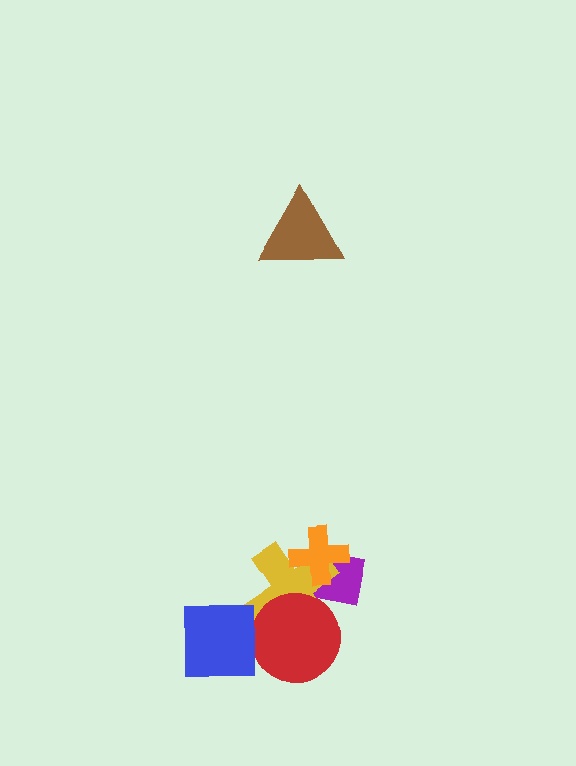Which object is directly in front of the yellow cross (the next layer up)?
The orange cross is directly in front of the yellow cross.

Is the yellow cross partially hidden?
Yes, it is partially covered by another shape.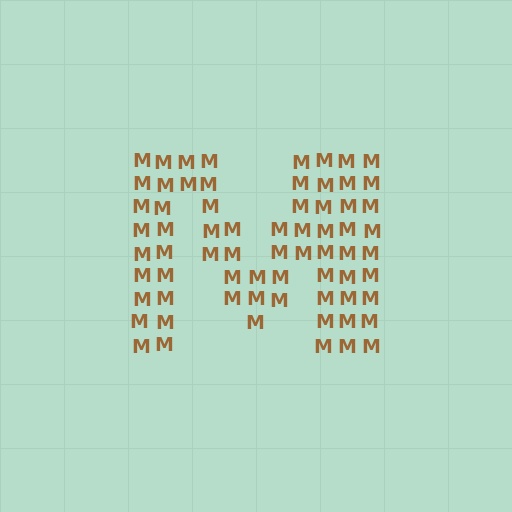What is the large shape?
The large shape is the letter M.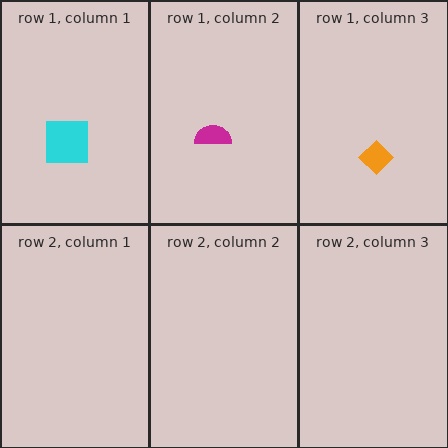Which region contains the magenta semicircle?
The row 1, column 2 region.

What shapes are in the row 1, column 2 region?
The magenta semicircle.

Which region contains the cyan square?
The row 1, column 1 region.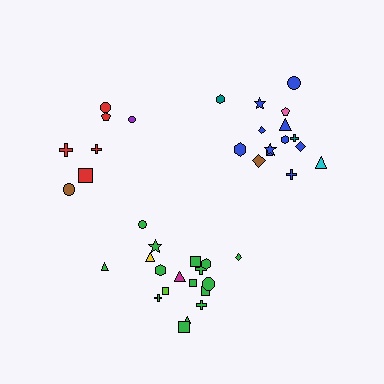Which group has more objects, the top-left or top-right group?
The top-right group.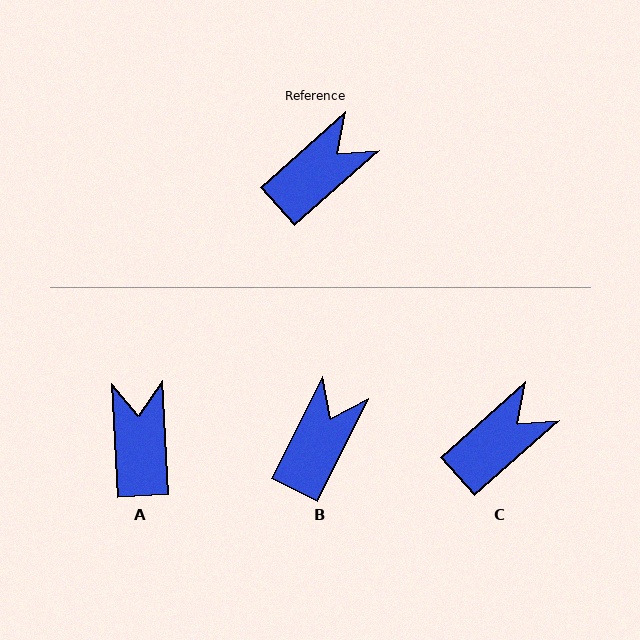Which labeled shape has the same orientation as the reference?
C.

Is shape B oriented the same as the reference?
No, it is off by about 22 degrees.